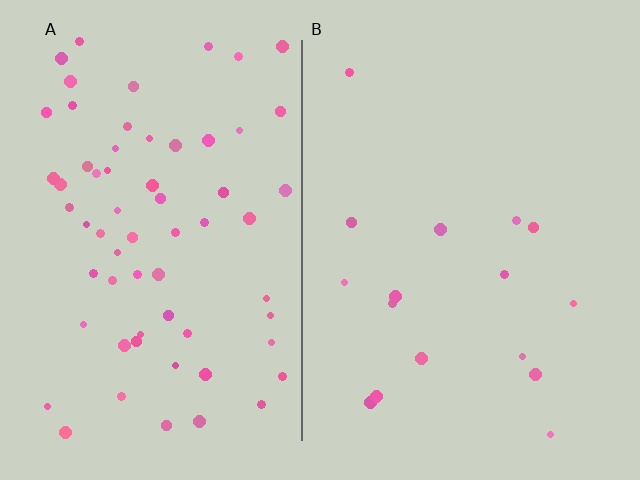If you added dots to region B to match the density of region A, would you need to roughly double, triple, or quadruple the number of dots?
Approximately quadruple.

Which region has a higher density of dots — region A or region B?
A (the left).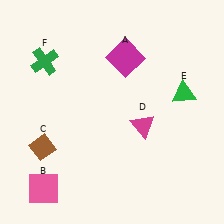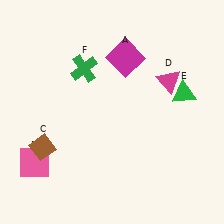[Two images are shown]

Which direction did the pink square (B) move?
The pink square (B) moved up.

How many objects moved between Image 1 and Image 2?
3 objects moved between the two images.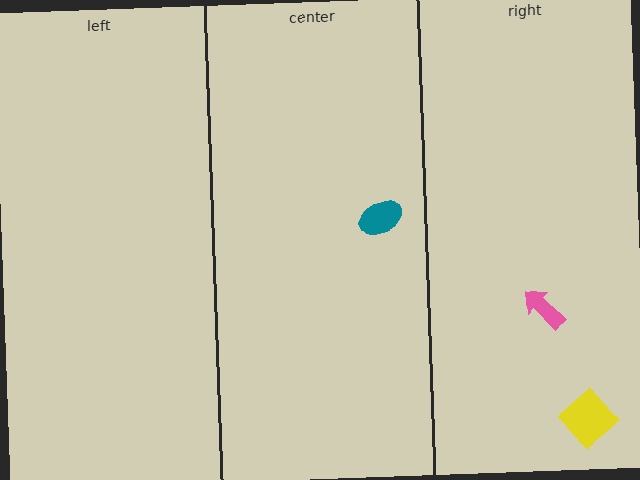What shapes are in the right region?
The pink arrow, the yellow diamond.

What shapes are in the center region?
The teal ellipse.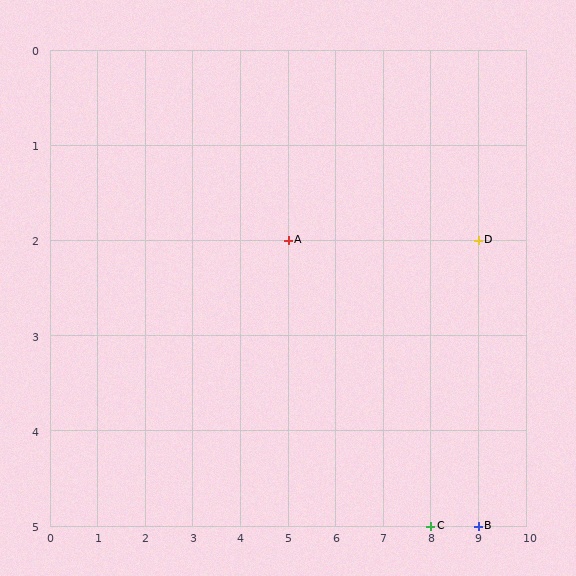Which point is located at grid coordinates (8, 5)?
Point C is at (8, 5).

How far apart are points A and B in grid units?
Points A and B are 4 columns and 3 rows apart (about 5.0 grid units diagonally).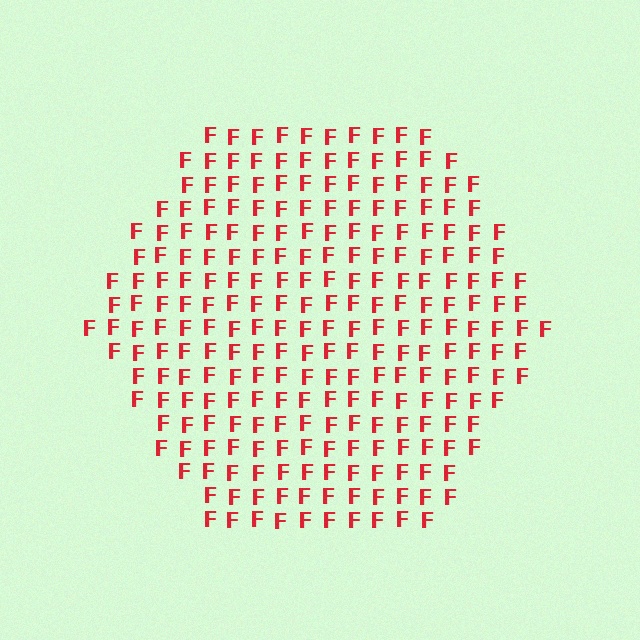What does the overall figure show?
The overall figure shows a hexagon.